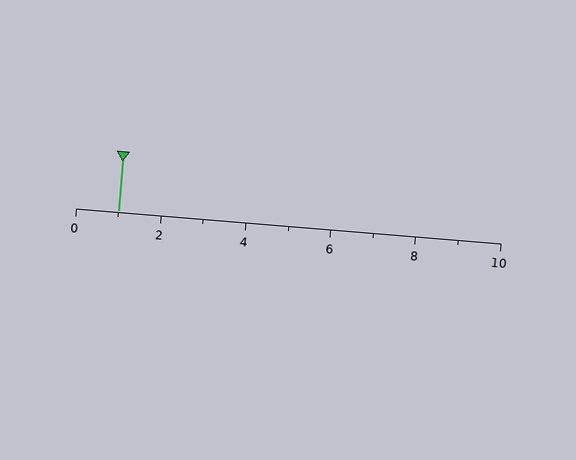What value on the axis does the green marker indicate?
The marker indicates approximately 1.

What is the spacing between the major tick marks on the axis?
The major ticks are spaced 2 apart.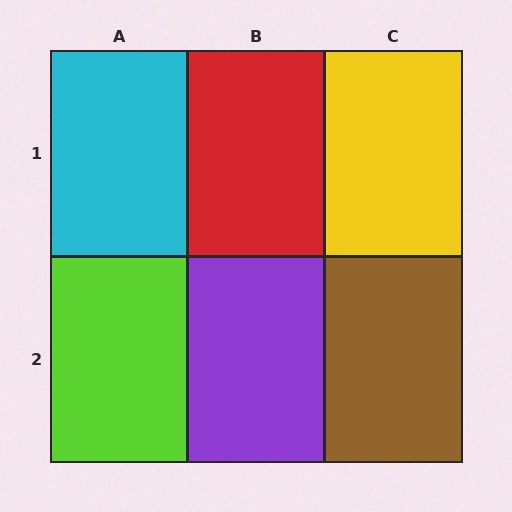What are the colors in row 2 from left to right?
Lime, purple, brown.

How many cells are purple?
1 cell is purple.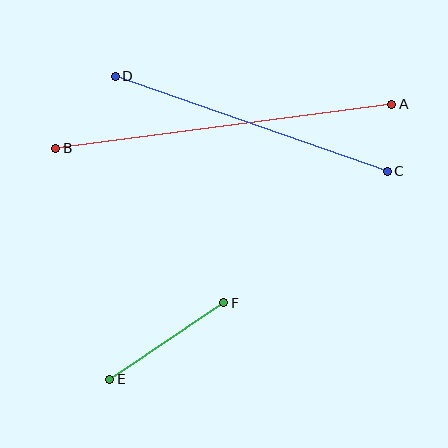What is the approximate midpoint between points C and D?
The midpoint is at approximately (251, 124) pixels.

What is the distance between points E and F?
The distance is approximately 138 pixels.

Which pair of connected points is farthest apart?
Points A and B are farthest apart.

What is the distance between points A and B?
The distance is approximately 339 pixels.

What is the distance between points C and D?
The distance is approximately 288 pixels.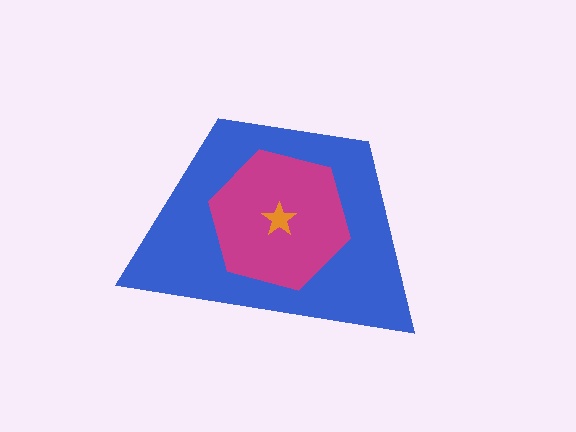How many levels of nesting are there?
3.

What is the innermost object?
The orange star.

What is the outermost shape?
The blue trapezoid.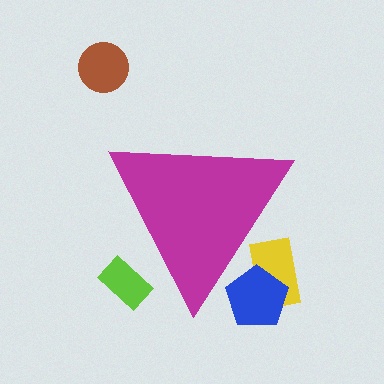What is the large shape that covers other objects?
A magenta triangle.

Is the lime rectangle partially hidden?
Yes, the lime rectangle is partially hidden behind the magenta triangle.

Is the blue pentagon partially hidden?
Yes, the blue pentagon is partially hidden behind the magenta triangle.